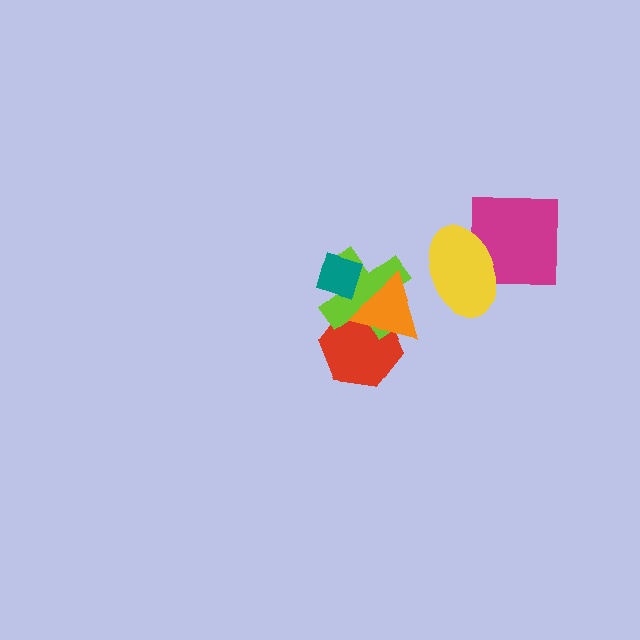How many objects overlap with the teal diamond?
2 objects overlap with the teal diamond.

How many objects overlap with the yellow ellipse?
1 object overlaps with the yellow ellipse.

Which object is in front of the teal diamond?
The orange triangle is in front of the teal diamond.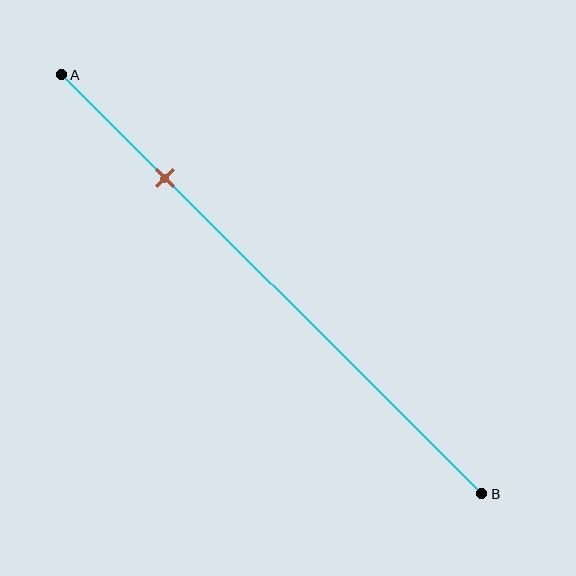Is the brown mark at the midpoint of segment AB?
No, the mark is at about 25% from A, not at the 50% midpoint.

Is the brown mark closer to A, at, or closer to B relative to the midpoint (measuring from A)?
The brown mark is closer to point A than the midpoint of segment AB.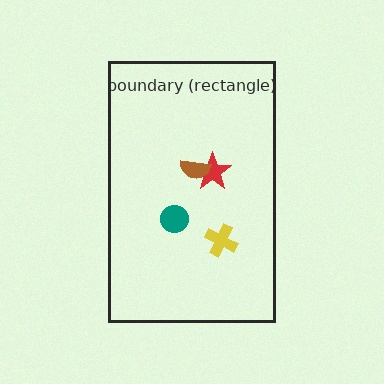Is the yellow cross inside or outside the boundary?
Inside.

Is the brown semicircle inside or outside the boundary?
Inside.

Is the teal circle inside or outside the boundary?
Inside.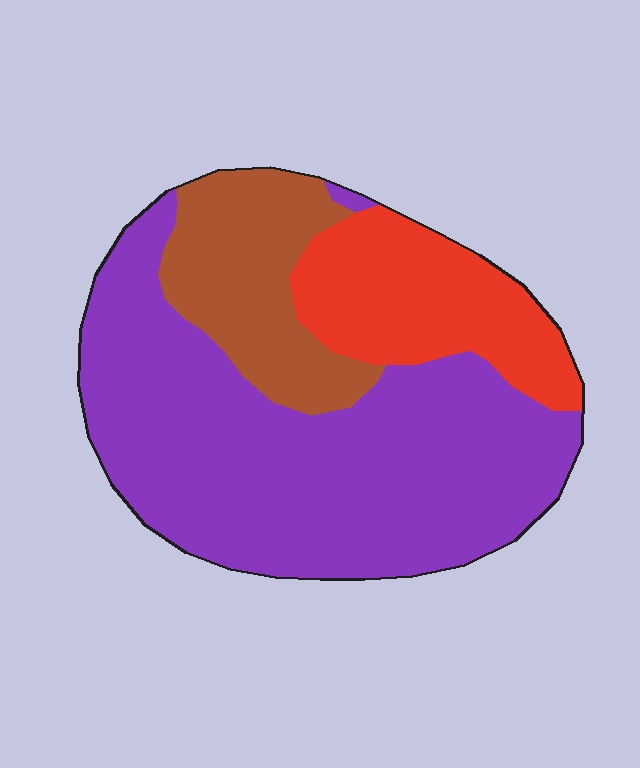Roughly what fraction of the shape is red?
Red covers 20% of the shape.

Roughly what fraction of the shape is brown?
Brown takes up about one fifth (1/5) of the shape.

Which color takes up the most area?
Purple, at roughly 60%.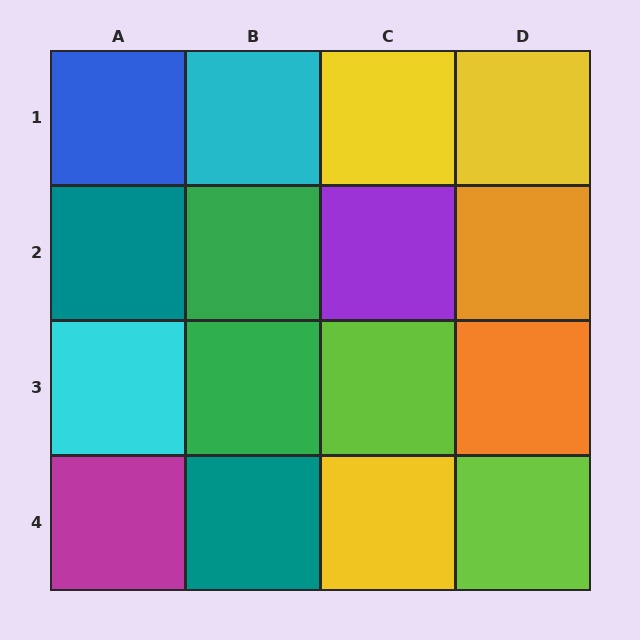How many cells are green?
2 cells are green.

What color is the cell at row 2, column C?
Purple.